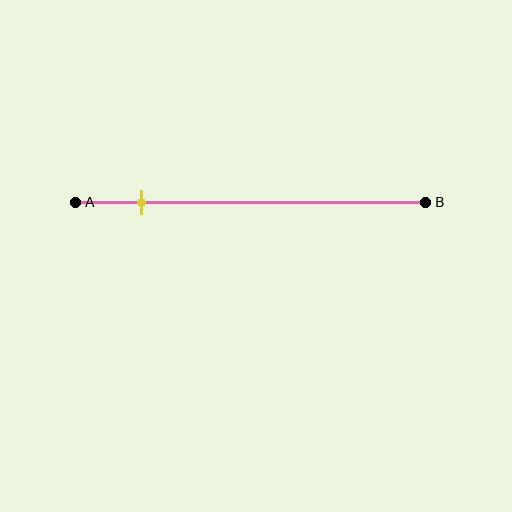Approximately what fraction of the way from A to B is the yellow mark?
The yellow mark is approximately 20% of the way from A to B.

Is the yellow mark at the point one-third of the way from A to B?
No, the mark is at about 20% from A, not at the 33% one-third point.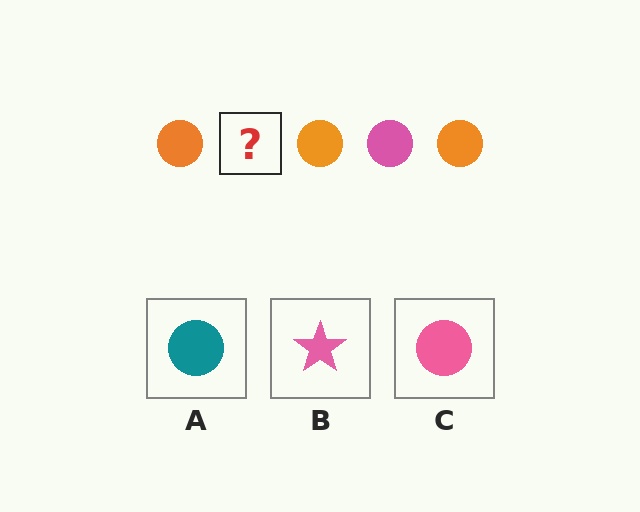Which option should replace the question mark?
Option C.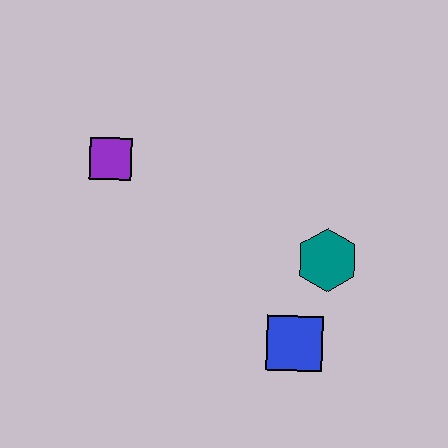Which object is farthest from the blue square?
The purple square is farthest from the blue square.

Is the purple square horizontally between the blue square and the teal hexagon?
No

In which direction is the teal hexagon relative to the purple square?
The teal hexagon is to the right of the purple square.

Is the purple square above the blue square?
Yes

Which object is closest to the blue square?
The teal hexagon is closest to the blue square.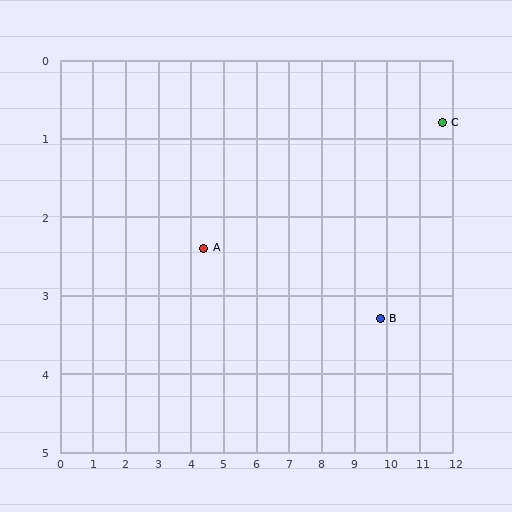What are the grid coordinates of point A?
Point A is at approximately (4.4, 2.4).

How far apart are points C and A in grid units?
Points C and A are about 7.5 grid units apart.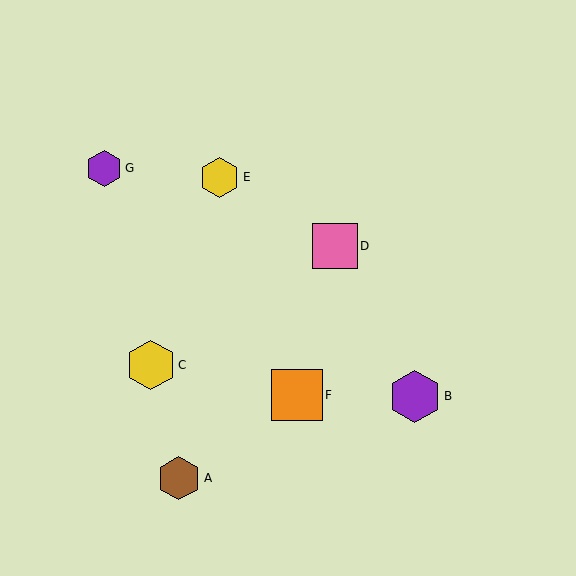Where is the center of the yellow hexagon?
The center of the yellow hexagon is at (220, 177).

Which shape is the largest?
The purple hexagon (labeled B) is the largest.